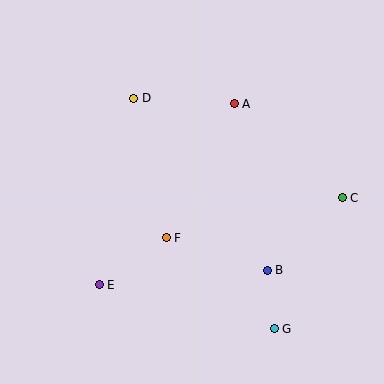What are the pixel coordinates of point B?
Point B is at (267, 270).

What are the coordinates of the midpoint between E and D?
The midpoint between E and D is at (116, 192).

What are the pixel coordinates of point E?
Point E is at (99, 285).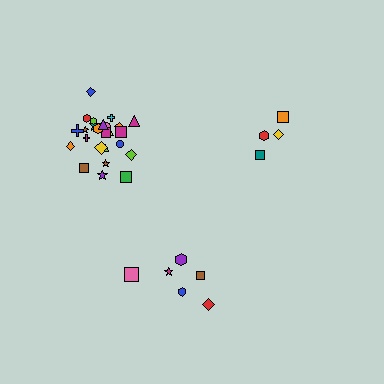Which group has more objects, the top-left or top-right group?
The top-left group.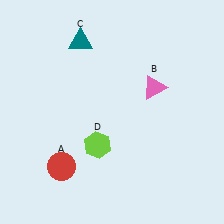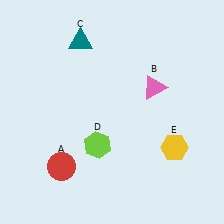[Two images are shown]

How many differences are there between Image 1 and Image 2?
There is 1 difference between the two images.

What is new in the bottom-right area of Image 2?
A yellow hexagon (E) was added in the bottom-right area of Image 2.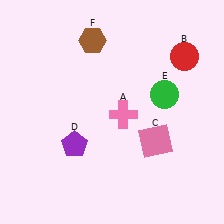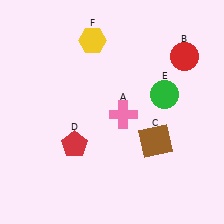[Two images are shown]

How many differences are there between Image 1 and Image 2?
There are 3 differences between the two images.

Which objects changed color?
C changed from pink to brown. D changed from purple to red. F changed from brown to yellow.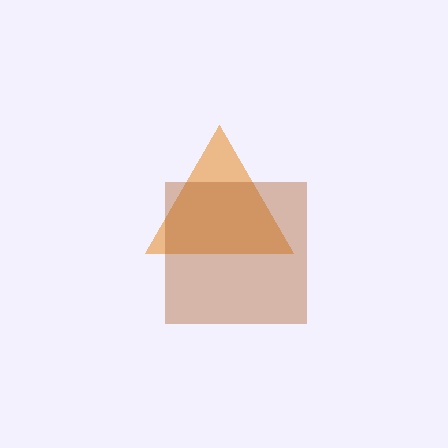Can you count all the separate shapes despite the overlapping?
Yes, there are 2 separate shapes.